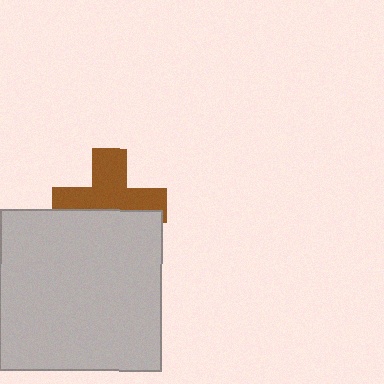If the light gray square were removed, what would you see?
You would see the complete brown cross.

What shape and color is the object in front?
The object in front is a light gray square.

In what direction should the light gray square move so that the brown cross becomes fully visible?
The light gray square should move down. That is the shortest direction to clear the overlap and leave the brown cross fully visible.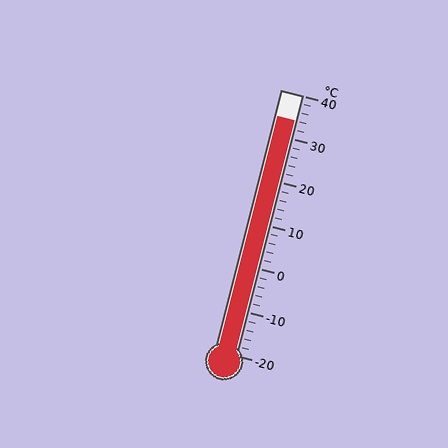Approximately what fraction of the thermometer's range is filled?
The thermometer is filled to approximately 90% of its range.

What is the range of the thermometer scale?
The thermometer scale ranges from -20°C to 40°C.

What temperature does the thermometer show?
The thermometer shows approximately 34°C.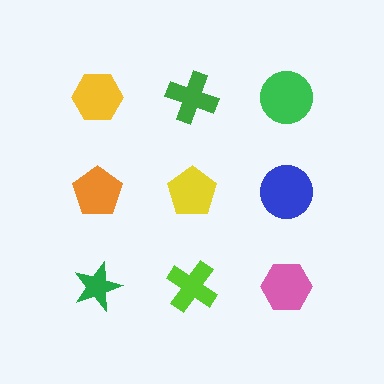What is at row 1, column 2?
A green cross.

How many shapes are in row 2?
3 shapes.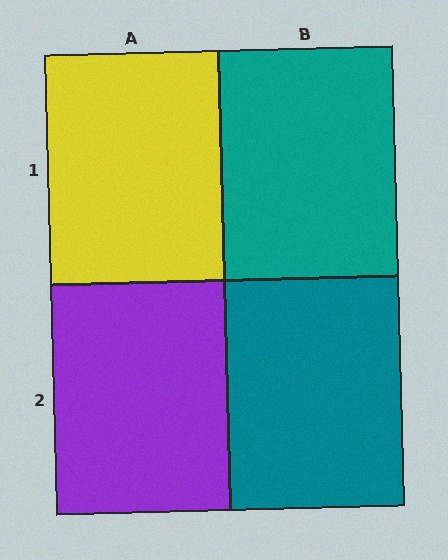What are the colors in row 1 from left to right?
Yellow, teal.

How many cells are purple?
1 cell is purple.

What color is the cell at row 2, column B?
Teal.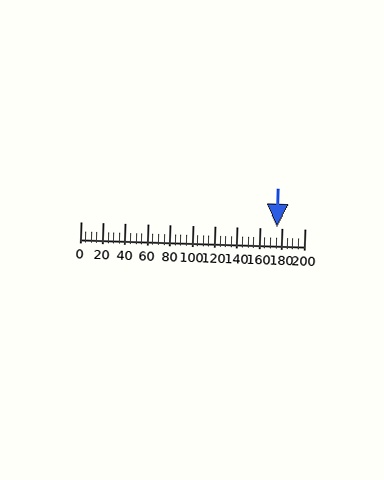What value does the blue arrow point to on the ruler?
The blue arrow points to approximately 175.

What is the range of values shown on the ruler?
The ruler shows values from 0 to 200.